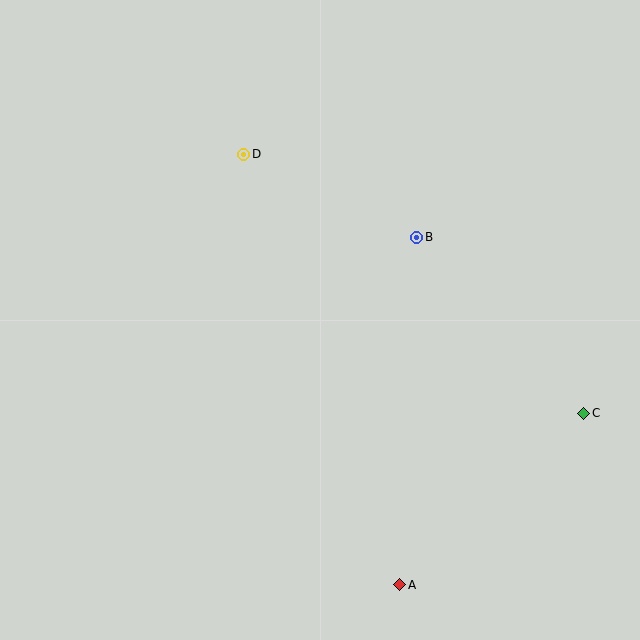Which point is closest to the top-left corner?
Point D is closest to the top-left corner.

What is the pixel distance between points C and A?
The distance between C and A is 252 pixels.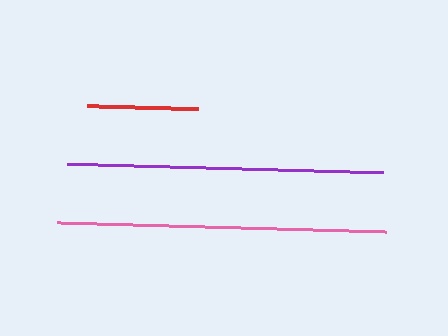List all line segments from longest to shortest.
From longest to shortest: pink, purple, red.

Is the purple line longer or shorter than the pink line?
The pink line is longer than the purple line.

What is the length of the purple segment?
The purple segment is approximately 315 pixels long.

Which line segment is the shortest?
The red line is the shortest at approximately 111 pixels.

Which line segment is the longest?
The pink line is the longest at approximately 329 pixels.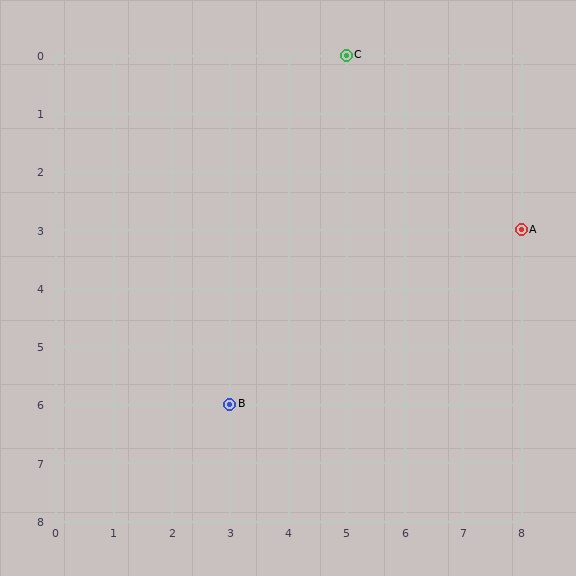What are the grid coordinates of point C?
Point C is at grid coordinates (5, 0).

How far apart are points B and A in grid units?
Points B and A are 5 columns and 3 rows apart (about 5.8 grid units diagonally).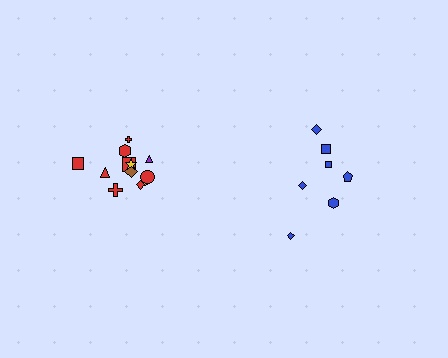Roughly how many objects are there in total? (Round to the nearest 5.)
Roughly 20 objects in total.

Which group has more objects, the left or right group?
The left group.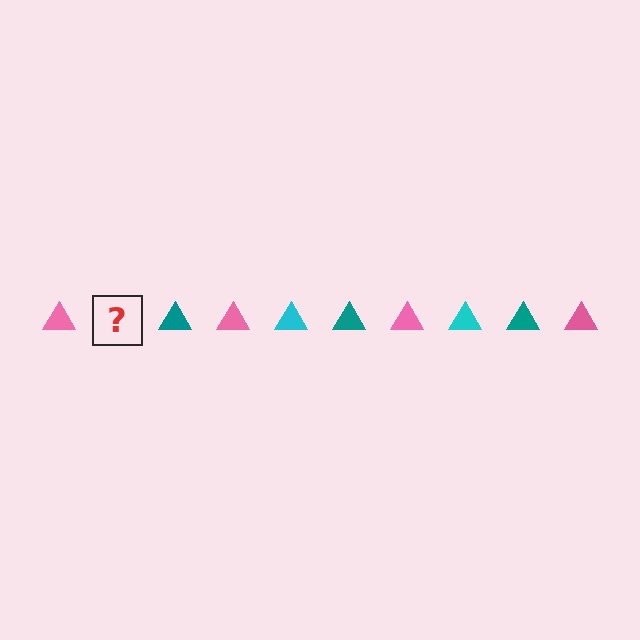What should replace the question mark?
The question mark should be replaced with a cyan triangle.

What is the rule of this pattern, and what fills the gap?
The rule is that the pattern cycles through pink, cyan, teal triangles. The gap should be filled with a cyan triangle.